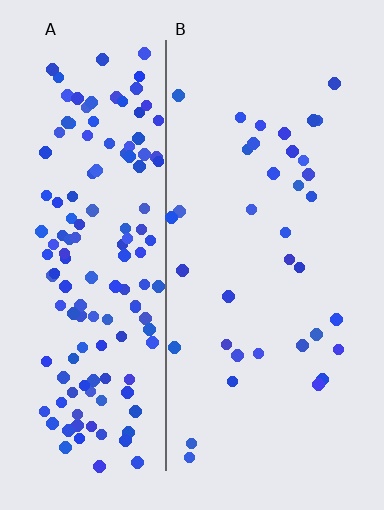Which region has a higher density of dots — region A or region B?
A (the left).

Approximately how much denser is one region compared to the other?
Approximately 4.1× — region A over region B.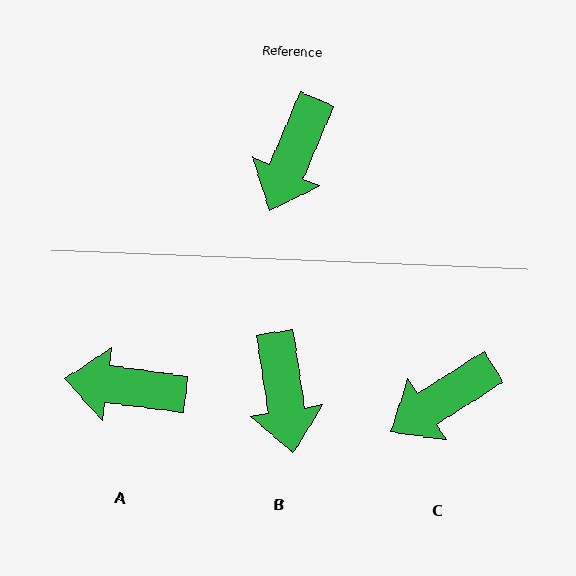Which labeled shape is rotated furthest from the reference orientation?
A, about 74 degrees away.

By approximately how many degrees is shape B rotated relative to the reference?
Approximately 32 degrees counter-clockwise.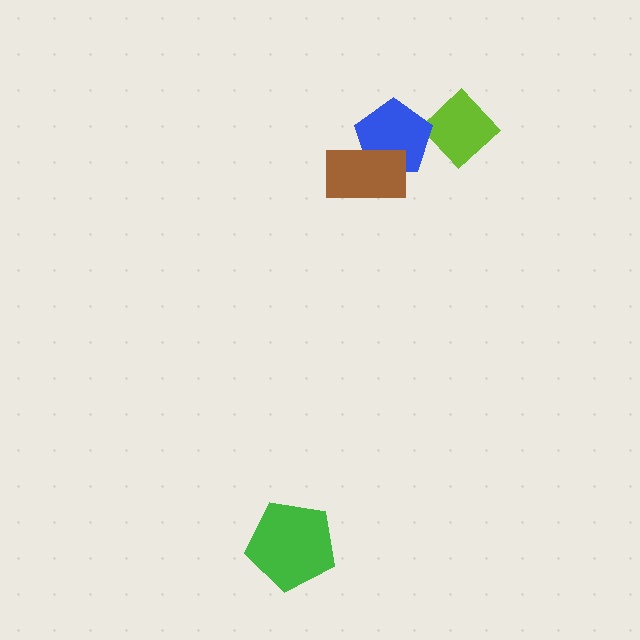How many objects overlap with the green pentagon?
0 objects overlap with the green pentagon.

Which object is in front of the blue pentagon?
The brown rectangle is in front of the blue pentagon.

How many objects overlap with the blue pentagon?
2 objects overlap with the blue pentagon.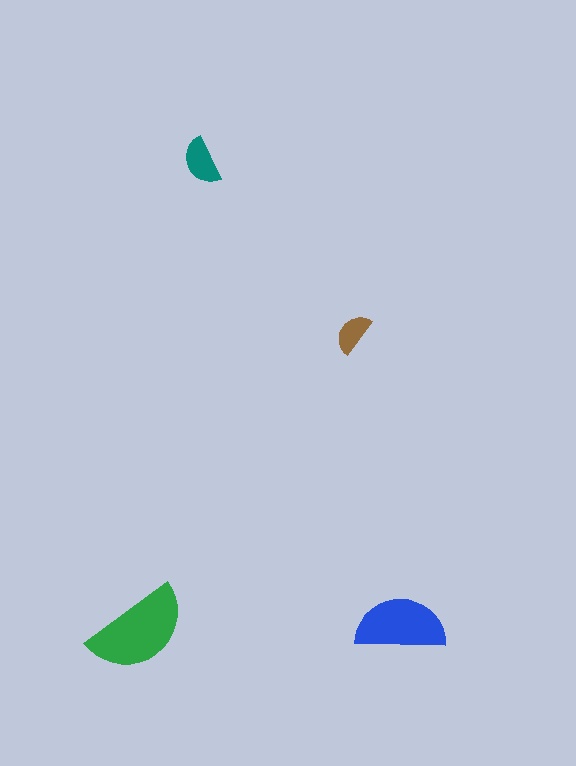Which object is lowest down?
The green semicircle is bottommost.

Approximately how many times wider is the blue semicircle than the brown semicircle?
About 2 times wider.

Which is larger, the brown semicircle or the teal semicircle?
The teal one.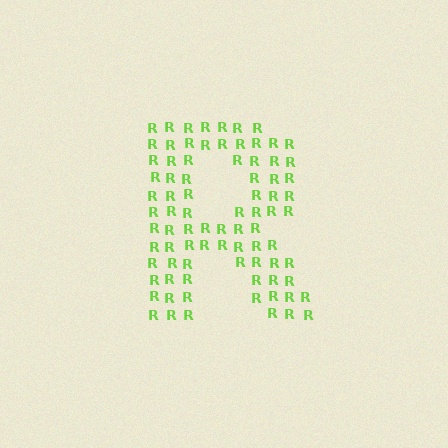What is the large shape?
The large shape is the letter R.